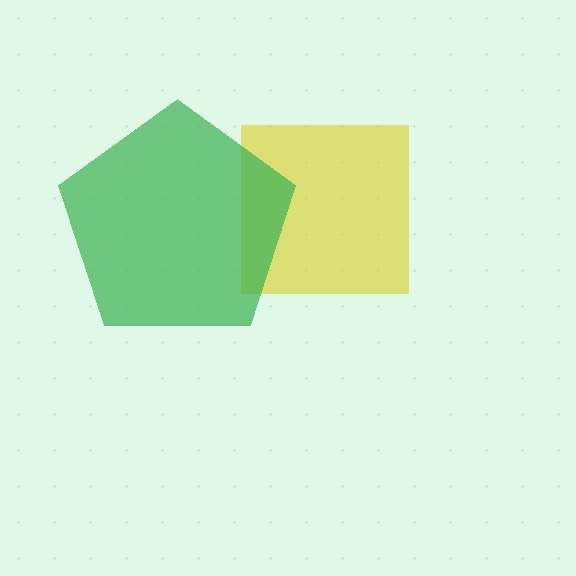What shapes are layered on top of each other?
The layered shapes are: a yellow square, a green pentagon.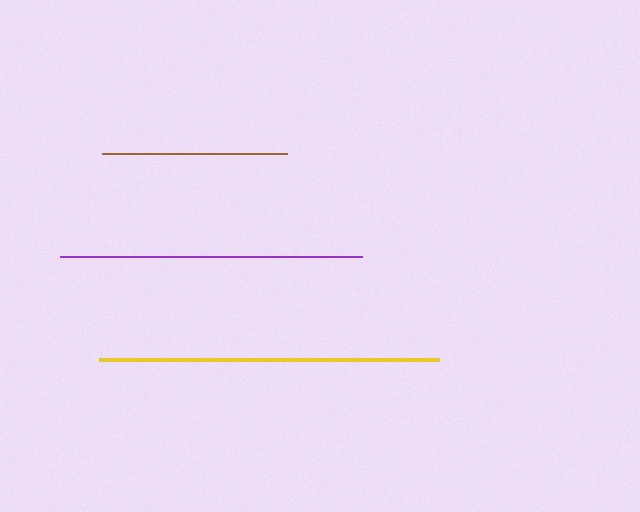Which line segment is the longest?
The yellow line is the longest at approximately 341 pixels.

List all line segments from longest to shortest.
From longest to shortest: yellow, purple, brown.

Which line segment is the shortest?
The brown line is the shortest at approximately 185 pixels.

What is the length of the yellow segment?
The yellow segment is approximately 341 pixels long.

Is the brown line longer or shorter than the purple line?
The purple line is longer than the brown line.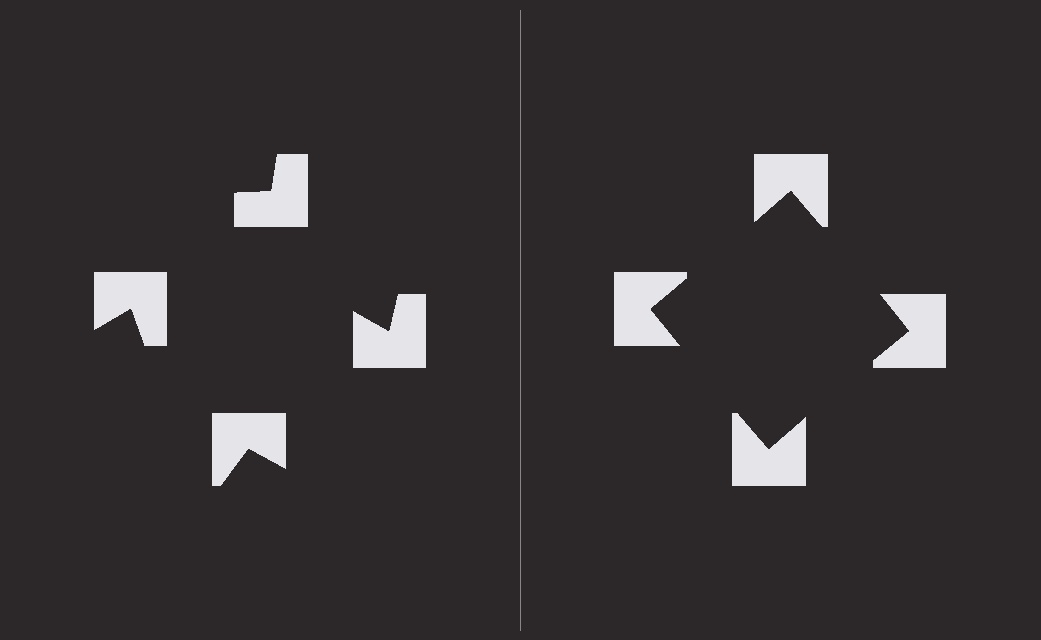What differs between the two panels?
The notched squares are positioned identically on both sides; only the wedge orientations differ. On the right they align to a square; on the left they are misaligned.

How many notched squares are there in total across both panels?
8 — 4 on each side.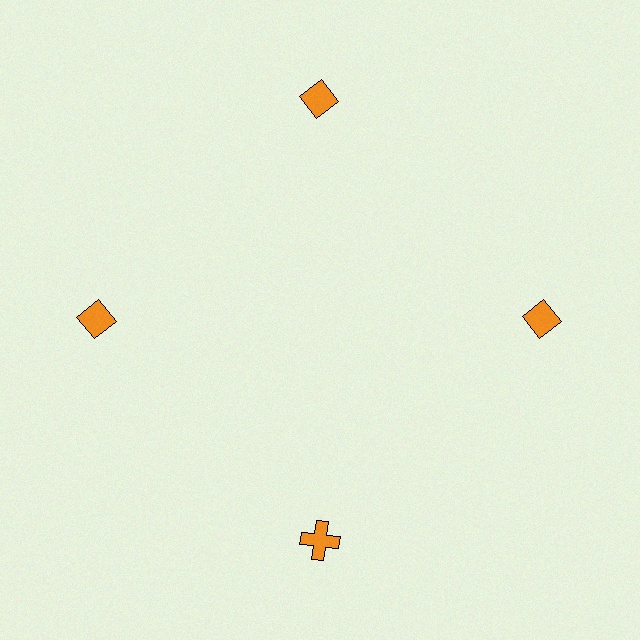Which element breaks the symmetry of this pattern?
The orange cross at roughly the 6 o'clock position breaks the symmetry. All other shapes are orange diamonds.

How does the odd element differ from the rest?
It has a different shape: cross instead of diamond.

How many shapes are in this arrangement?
There are 4 shapes arranged in a ring pattern.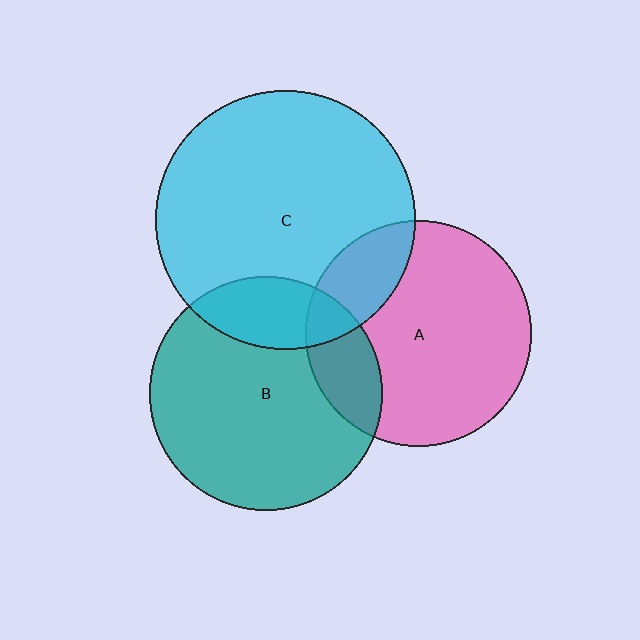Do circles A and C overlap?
Yes.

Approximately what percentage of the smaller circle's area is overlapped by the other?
Approximately 20%.